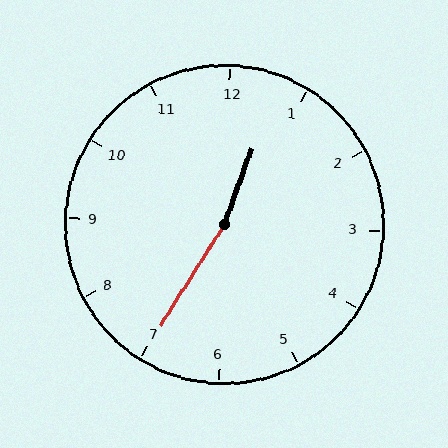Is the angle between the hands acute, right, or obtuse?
It is obtuse.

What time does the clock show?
12:35.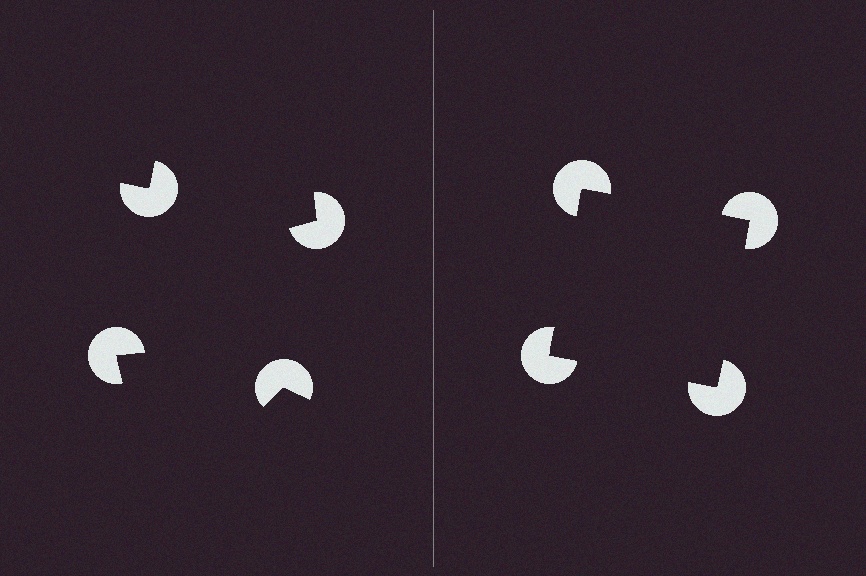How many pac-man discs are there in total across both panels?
8 — 4 on each side.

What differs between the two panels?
The pac-man discs are positioned identically on both sides; only the wedge orientations differ. On the right they align to a square; on the left they are misaligned.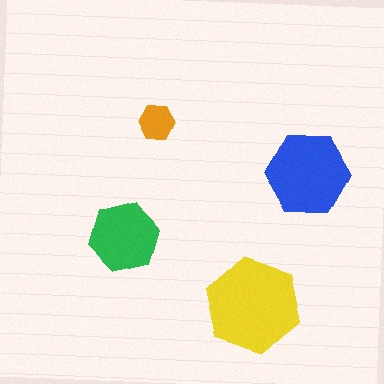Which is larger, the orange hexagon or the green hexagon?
The green one.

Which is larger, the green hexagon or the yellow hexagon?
The yellow one.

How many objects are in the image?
There are 4 objects in the image.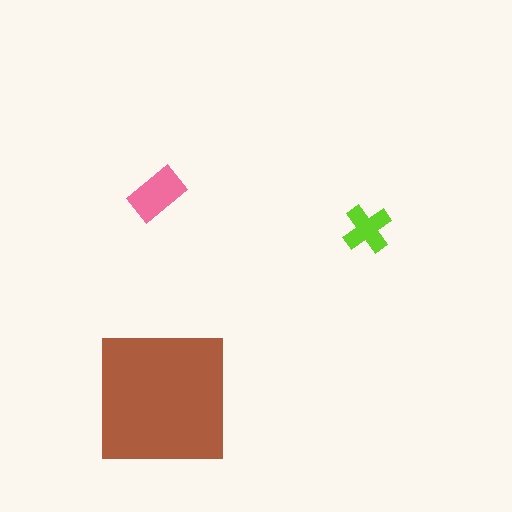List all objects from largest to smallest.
The brown square, the pink rectangle, the lime cross.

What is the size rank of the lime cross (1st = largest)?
3rd.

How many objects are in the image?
There are 3 objects in the image.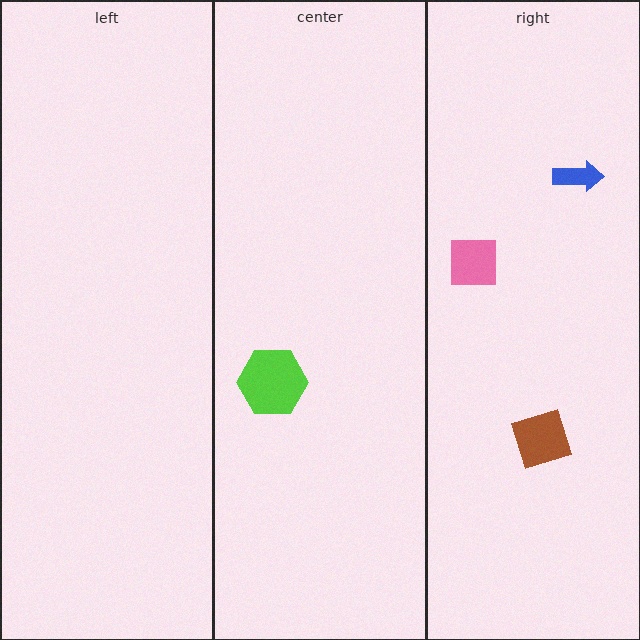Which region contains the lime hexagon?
The center region.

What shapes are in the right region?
The brown diamond, the pink square, the blue arrow.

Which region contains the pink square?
The right region.